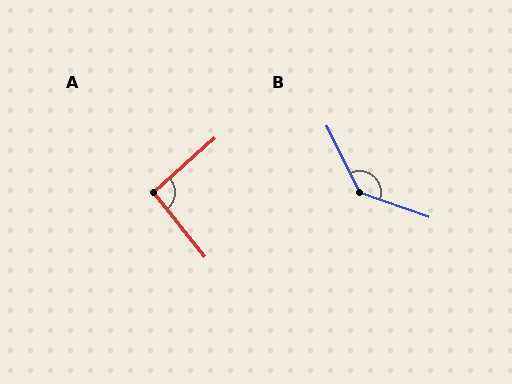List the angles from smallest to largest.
A (93°), B (136°).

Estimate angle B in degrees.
Approximately 136 degrees.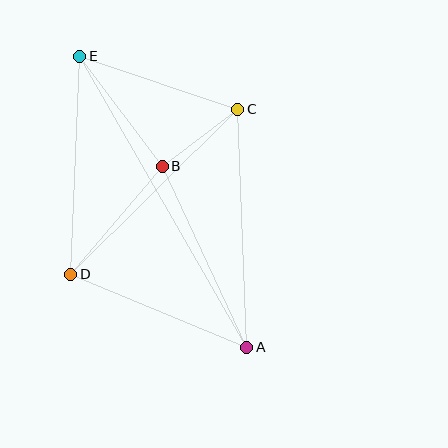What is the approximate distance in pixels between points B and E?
The distance between B and E is approximately 138 pixels.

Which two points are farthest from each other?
Points A and E are farthest from each other.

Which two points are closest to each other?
Points B and C are closest to each other.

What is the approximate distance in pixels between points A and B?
The distance between A and B is approximately 200 pixels.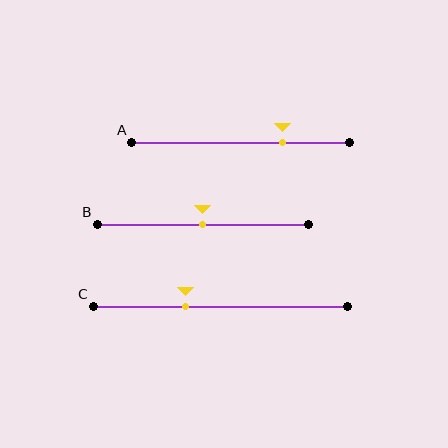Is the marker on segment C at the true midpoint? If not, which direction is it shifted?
No, the marker on segment C is shifted to the left by about 14% of the segment length.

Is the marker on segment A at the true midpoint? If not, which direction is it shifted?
No, the marker on segment A is shifted to the right by about 19% of the segment length.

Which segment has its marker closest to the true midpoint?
Segment B has its marker closest to the true midpoint.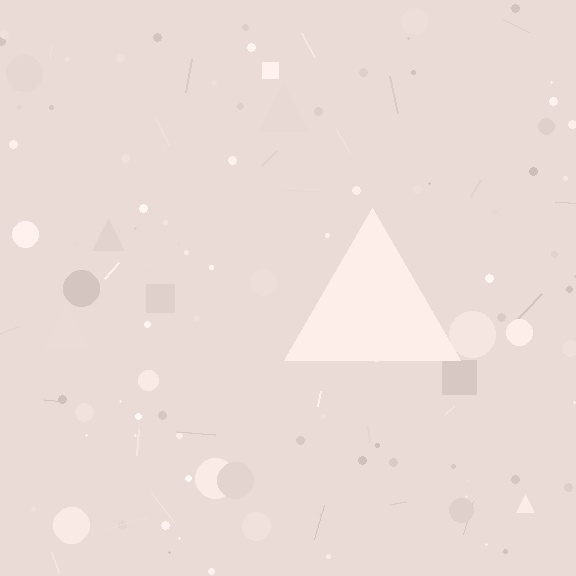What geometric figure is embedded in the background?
A triangle is embedded in the background.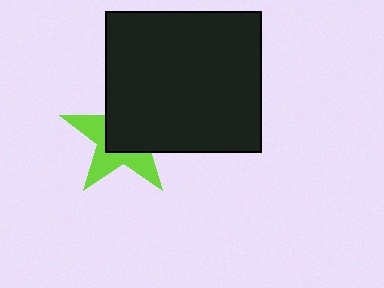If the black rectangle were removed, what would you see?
You would see the complete lime star.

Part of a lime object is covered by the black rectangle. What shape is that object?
It is a star.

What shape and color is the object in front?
The object in front is a black rectangle.